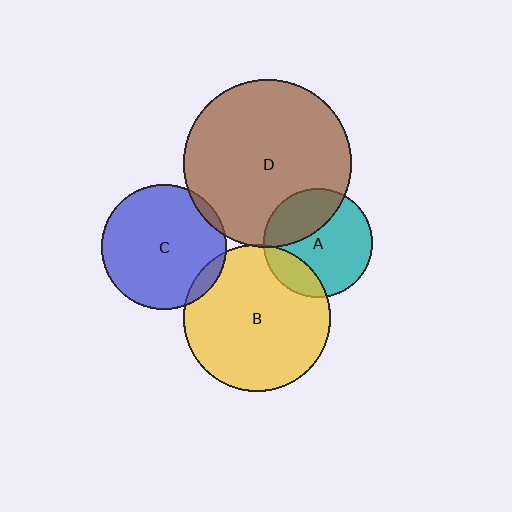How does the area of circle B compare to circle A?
Approximately 1.8 times.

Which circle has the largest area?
Circle D (brown).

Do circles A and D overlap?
Yes.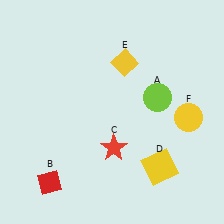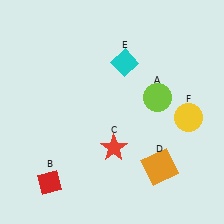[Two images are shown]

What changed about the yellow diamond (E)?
In Image 1, E is yellow. In Image 2, it changed to cyan.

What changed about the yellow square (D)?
In Image 1, D is yellow. In Image 2, it changed to orange.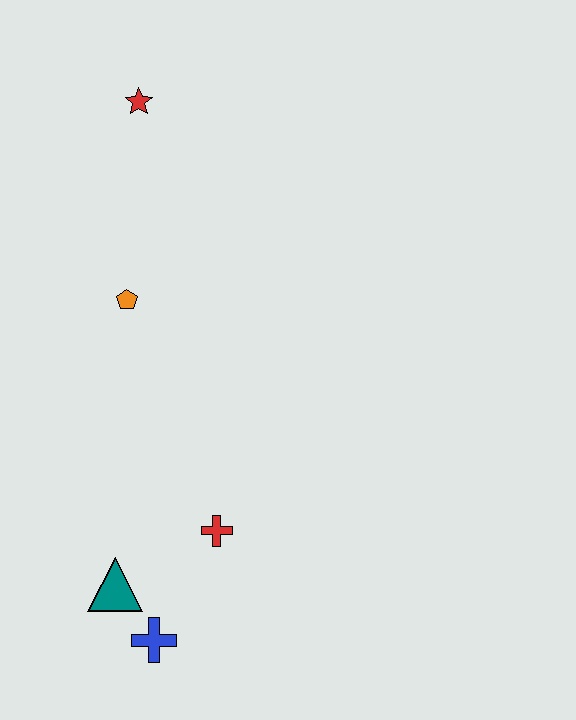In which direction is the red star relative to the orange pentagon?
The red star is above the orange pentagon.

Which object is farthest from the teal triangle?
The red star is farthest from the teal triangle.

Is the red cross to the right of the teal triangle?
Yes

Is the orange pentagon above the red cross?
Yes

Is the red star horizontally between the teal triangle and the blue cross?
Yes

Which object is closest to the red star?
The orange pentagon is closest to the red star.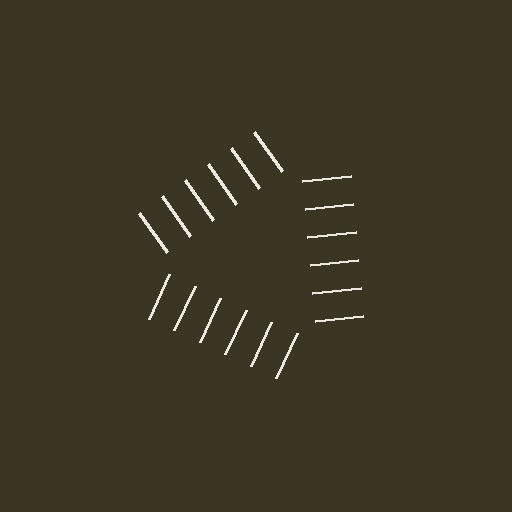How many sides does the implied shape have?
3 sides — the line-ends trace a triangle.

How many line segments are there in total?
18 — 6 along each of the 3 edges.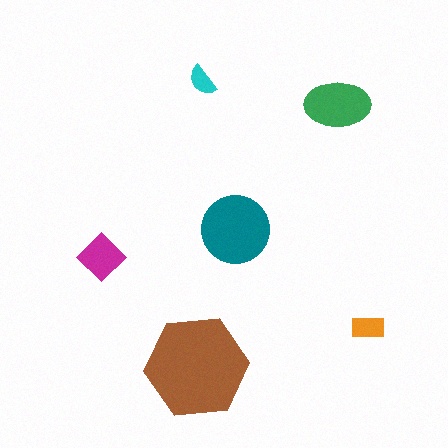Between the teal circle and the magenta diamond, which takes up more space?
The teal circle.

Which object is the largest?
The brown hexagon.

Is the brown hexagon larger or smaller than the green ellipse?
Larger.